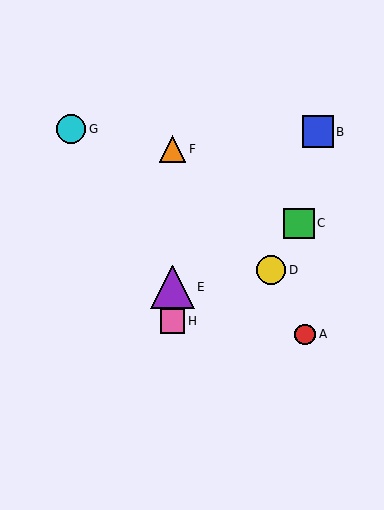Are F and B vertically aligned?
No, F is at x≈172 and B is at x≈318.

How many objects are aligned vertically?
3 objects (E, F, H) are aligned vertically.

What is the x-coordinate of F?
Object F is at x≈172.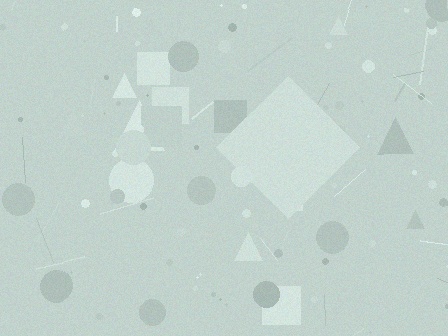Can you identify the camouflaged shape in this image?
The camouflaged shape is a diamond.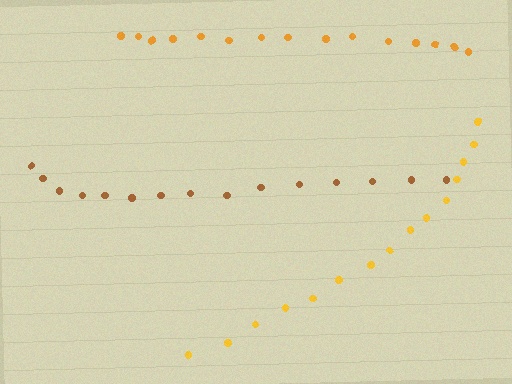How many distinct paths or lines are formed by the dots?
There are 3 distinct paths.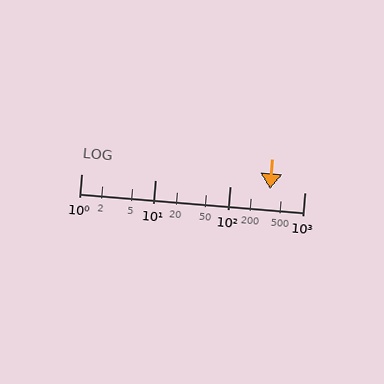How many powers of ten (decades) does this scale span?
The scale spans 3 decades, from 1 to 1000.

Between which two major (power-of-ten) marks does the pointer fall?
The pointer is between 100 and 1000.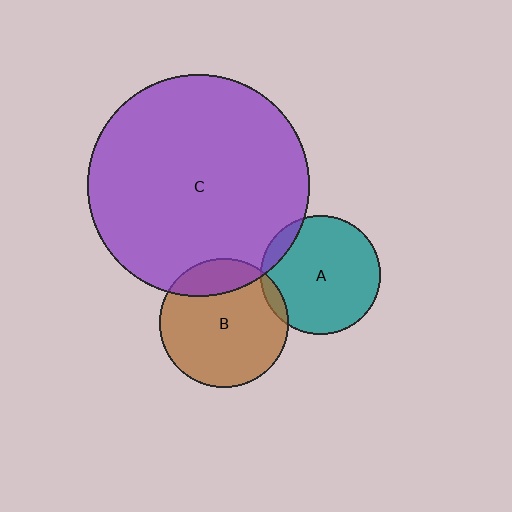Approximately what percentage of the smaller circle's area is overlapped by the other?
Approximately 10%.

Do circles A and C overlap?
Yes.